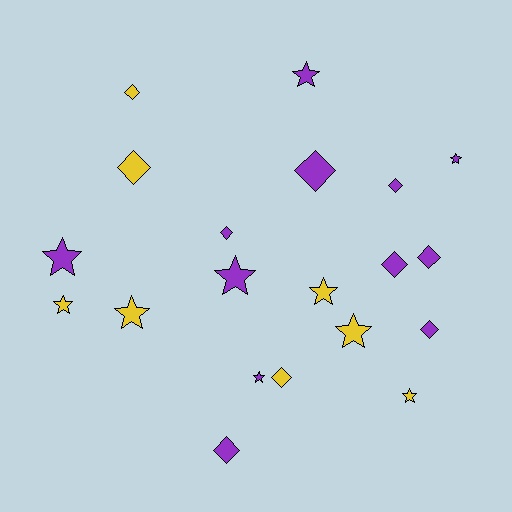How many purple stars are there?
There are 5 purple stars.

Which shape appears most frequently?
Star, with 10 objects.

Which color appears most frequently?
Purple, with 12 objects.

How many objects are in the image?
There are 20 objects.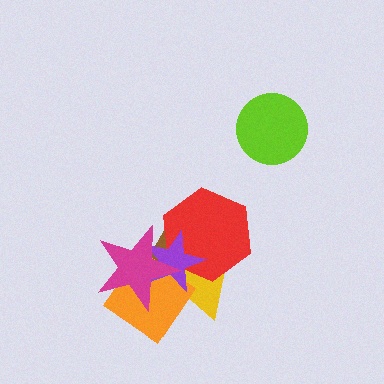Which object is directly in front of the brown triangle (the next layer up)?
The yellow triangle is directly in front of the brown triangle.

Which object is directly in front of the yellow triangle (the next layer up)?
The orange diamond is directly in front of the yellow triangle.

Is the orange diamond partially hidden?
Yes, it is partially covered by another shape.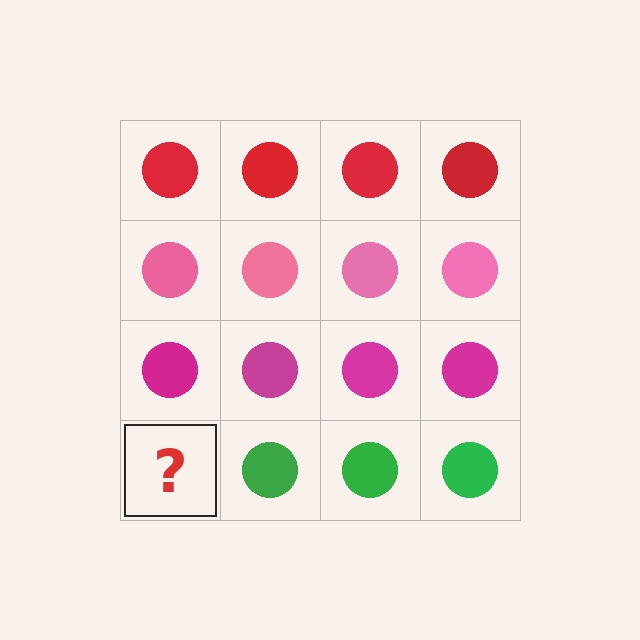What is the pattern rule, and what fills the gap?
The rule is that each row has a consistent color. The gap should be filled with a green circle.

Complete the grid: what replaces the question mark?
The question mark should be replaced with a green circle.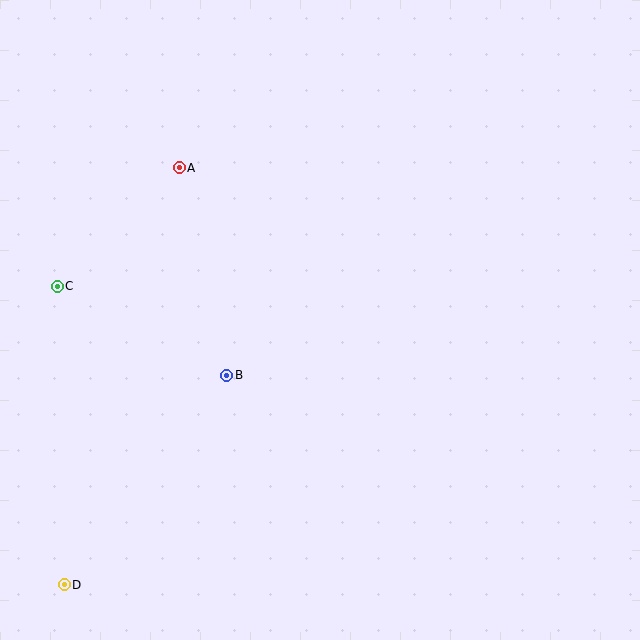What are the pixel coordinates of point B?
Point B is at (227, 375).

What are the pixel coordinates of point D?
Point D is at (64, 585).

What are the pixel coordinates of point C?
Point C is at (57, 286).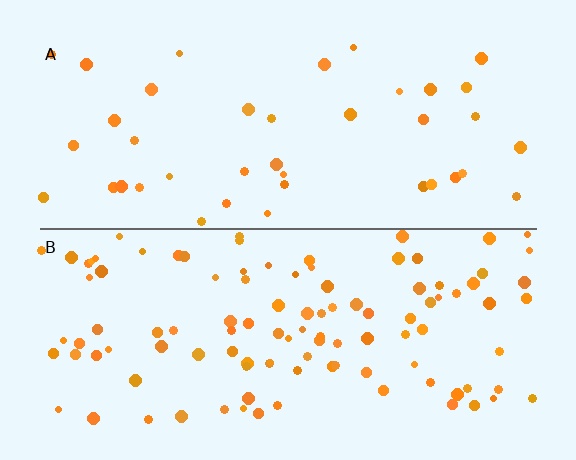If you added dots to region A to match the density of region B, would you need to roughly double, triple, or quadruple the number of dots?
Approximately triple.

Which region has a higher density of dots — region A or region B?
B (the bottom).